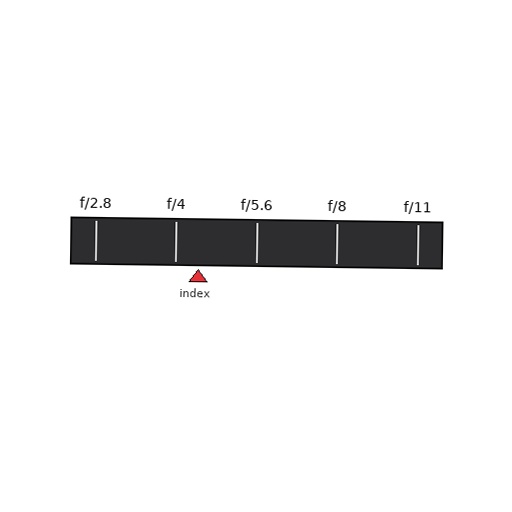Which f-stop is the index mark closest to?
The index mark is closest to f/4.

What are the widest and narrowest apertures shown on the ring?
The widest aperture shown is f/2.8 and the narrowest is f/11.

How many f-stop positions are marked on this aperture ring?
There are 5 f-stop positions marked.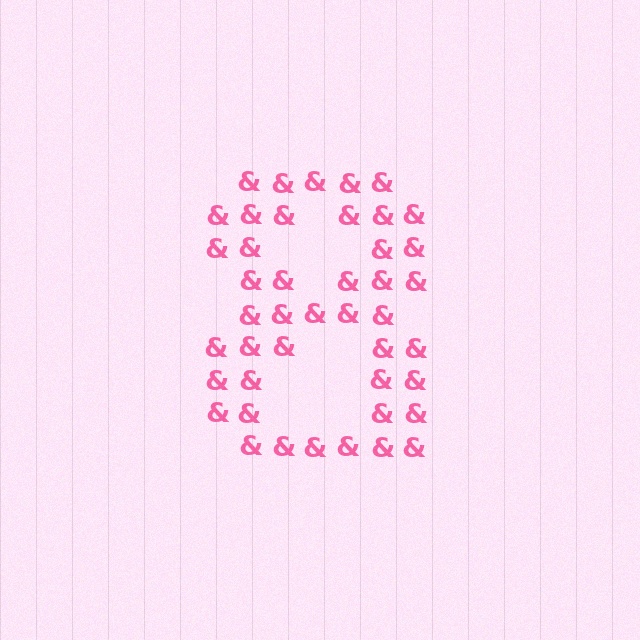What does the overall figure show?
The overall figure shows the digit 8.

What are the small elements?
The small elements are ampersands.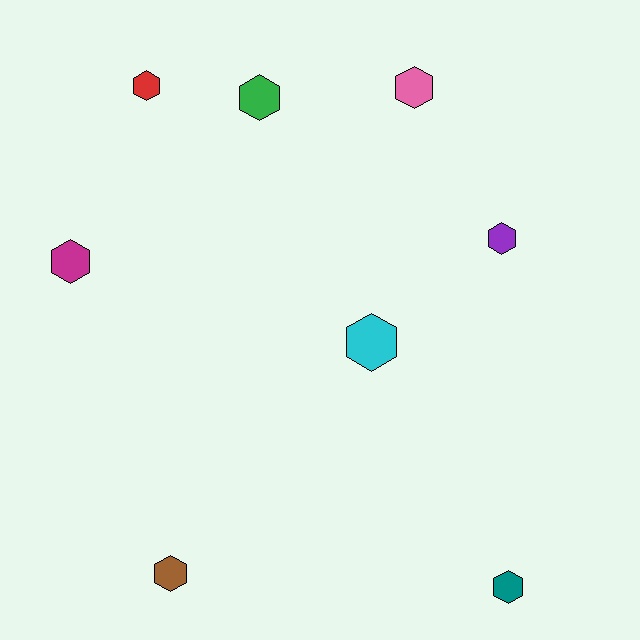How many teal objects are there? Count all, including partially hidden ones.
There is 1 teal object.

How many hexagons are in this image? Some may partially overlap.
There are 8 hexagons.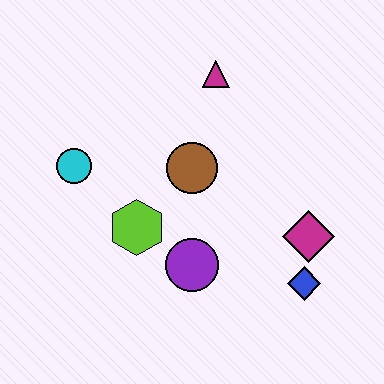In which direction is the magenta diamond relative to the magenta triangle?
The magenta diamond is below the magenta triangle.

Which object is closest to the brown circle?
The lime hexagon is closest to the brown circle.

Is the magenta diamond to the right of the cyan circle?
Yes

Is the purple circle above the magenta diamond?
No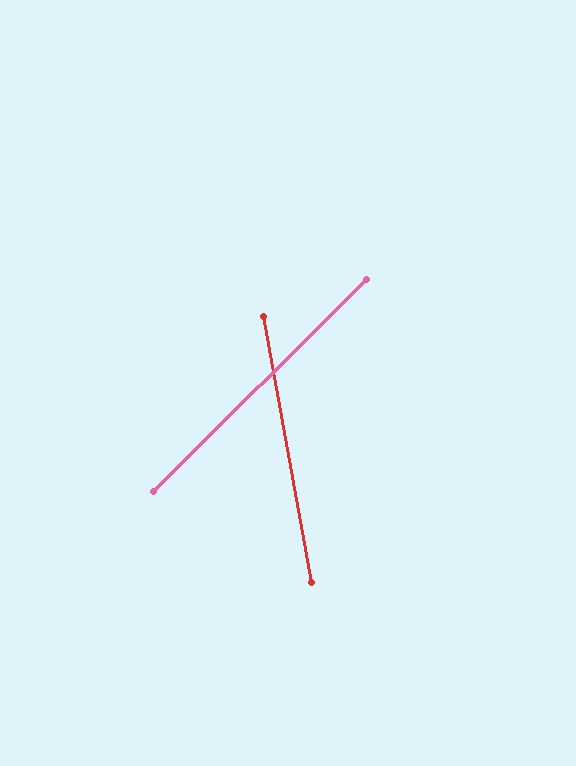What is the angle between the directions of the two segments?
Approximately 55 degrees.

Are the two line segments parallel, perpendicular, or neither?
Neither parallel nor perpendicular — they differ by about 55°.